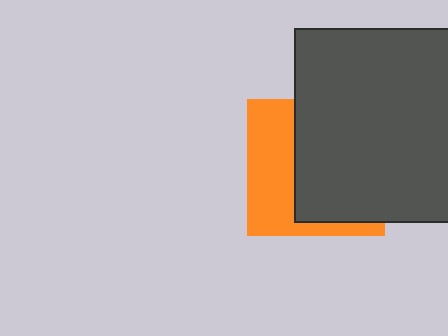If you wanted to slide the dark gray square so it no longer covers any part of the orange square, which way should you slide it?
Slide it right — that is the most direct way to separate the two shapes.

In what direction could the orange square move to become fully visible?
The orange square could move left. That would shift it out from behind the dark gray square entirely.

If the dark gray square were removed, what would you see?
You would see the complete orange square.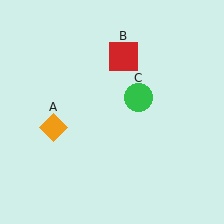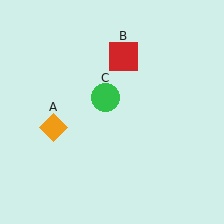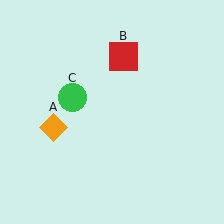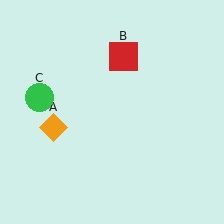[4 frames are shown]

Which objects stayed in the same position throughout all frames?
Orange diamond (object A) and red square (object B) remained stationary.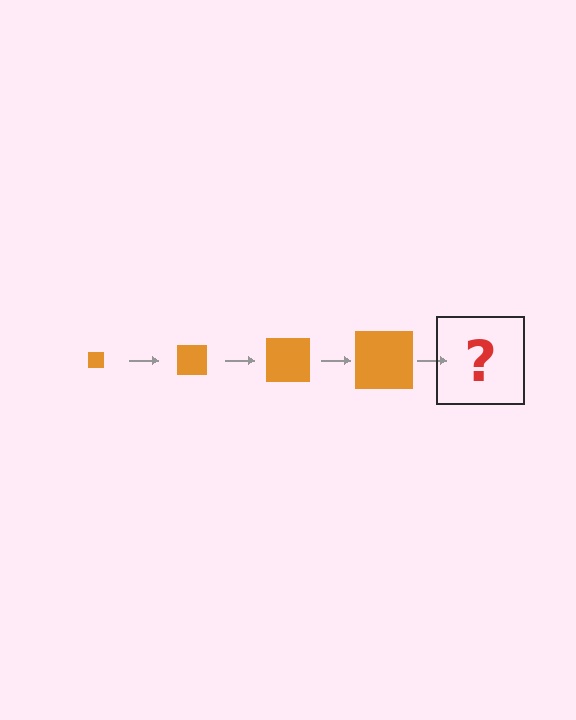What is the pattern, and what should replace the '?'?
The pattern is that the square gets progressively larger each step. The '?' should be an orange square, larger than the previous one.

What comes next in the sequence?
The next element should be an orange square, larger than the previous one.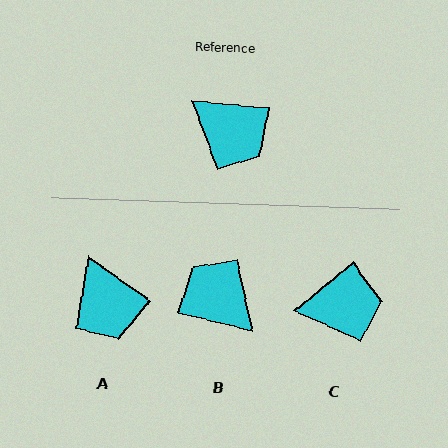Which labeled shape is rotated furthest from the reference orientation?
B, about 172 degrees away.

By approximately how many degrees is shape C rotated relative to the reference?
Approximately 46 degrees counter-clockwise.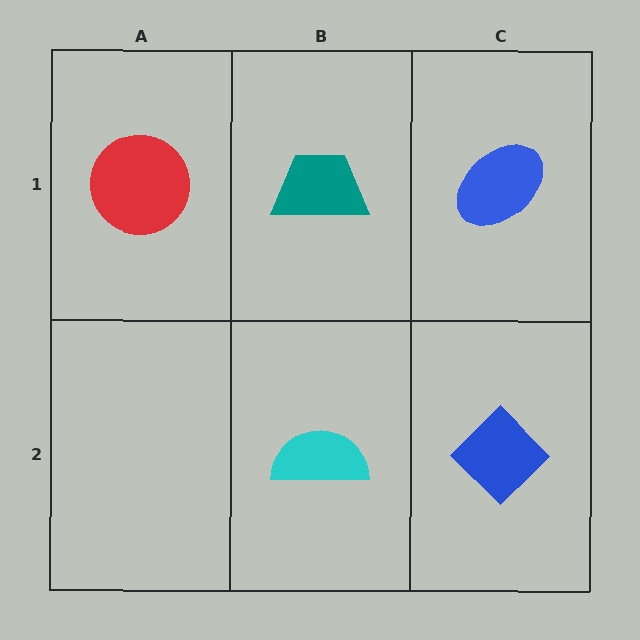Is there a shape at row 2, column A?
No, that cell is empty.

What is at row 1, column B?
A teal trapezoid.